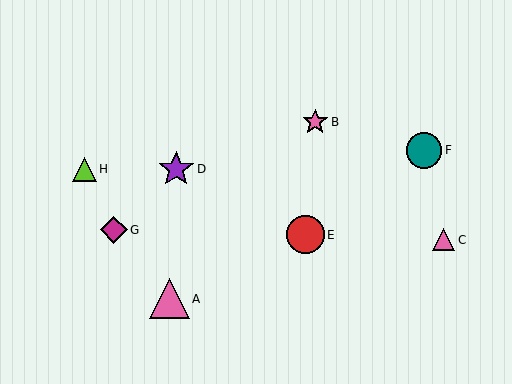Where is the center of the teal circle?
The center of the teal circle is at (424, 150).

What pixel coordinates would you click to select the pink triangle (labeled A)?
Click at (169, 299) to select the pink triangle A.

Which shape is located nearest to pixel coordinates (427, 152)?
The teal circle (labeled F) at (424, 150) is nearest to that location.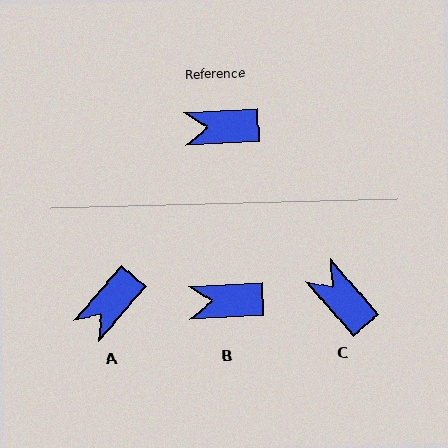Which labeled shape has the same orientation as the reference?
B.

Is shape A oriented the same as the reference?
No, it is off by about 47 degrees.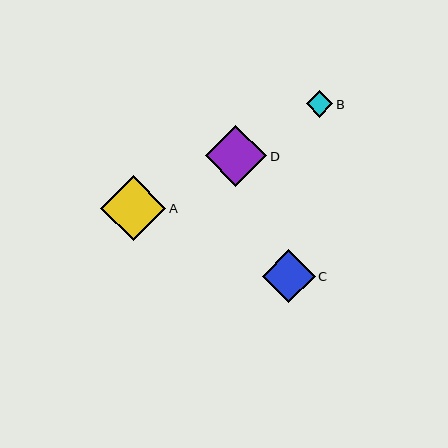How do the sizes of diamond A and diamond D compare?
Diamond A and diamond D are approximately the same size.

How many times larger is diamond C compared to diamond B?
Diamond C is approximately 2.0 times the size of diamond B.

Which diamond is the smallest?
Diamond B is the smallest with a size of approximately 27 pixels.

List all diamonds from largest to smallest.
From largest to smallest: A, D, C, B.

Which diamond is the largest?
Diamond A is the largest with a size of approximately 65 pixels.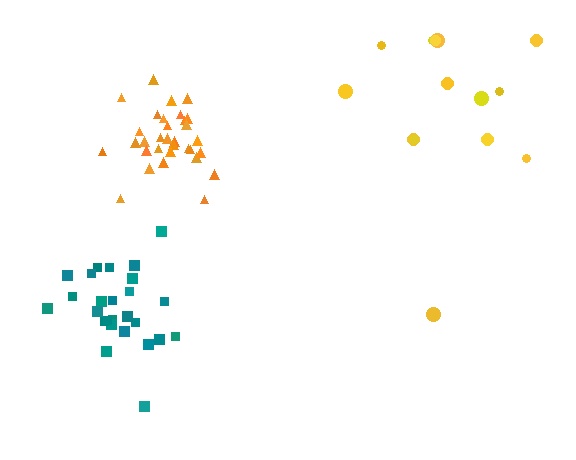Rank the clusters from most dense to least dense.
orange, teal, yellow.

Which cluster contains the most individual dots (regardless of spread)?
Orange (32).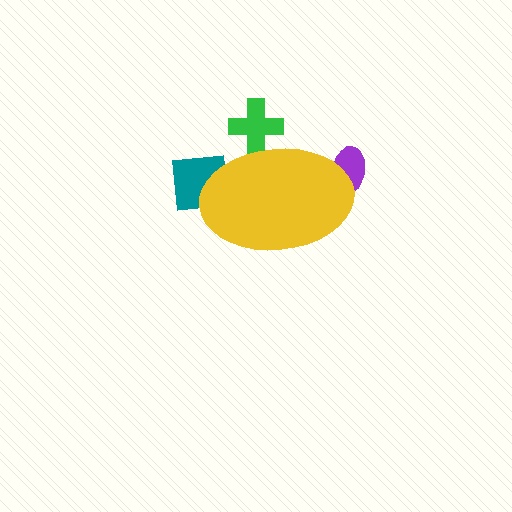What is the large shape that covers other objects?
A yellow ellipse.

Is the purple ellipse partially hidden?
Yes, the purple ellipse is partially hidden behind the yellow ellipse.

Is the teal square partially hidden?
Yes, the teal square is partially hidden behind the yellow ellipse.